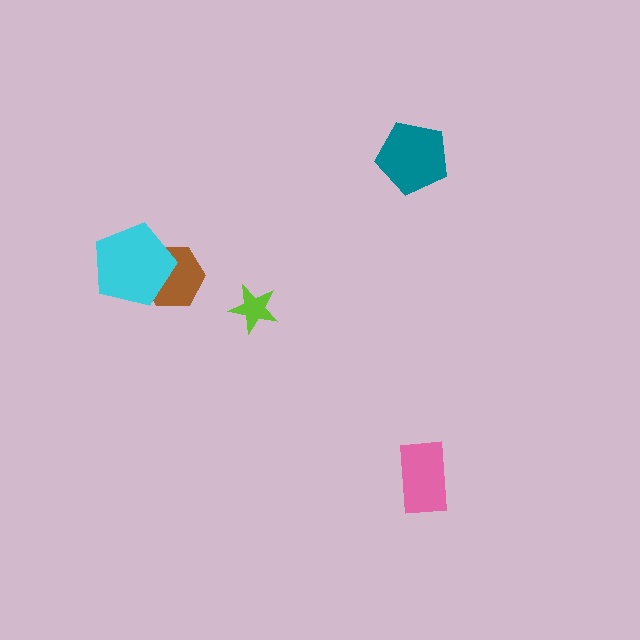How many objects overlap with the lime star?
0 objects overlap with the lime star.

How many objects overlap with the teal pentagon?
0 objects overlap with the teal pentagon.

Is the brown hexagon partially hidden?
Yes, it is partially covered by another shape.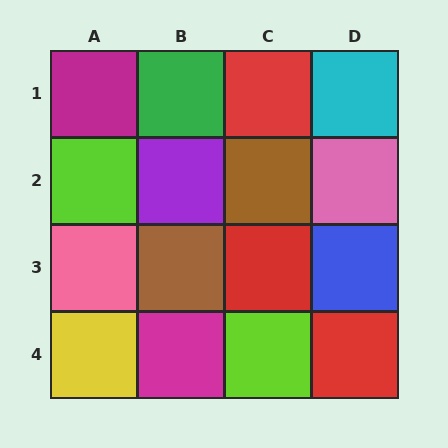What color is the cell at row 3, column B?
Brown.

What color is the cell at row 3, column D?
Blue.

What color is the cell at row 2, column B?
Purple.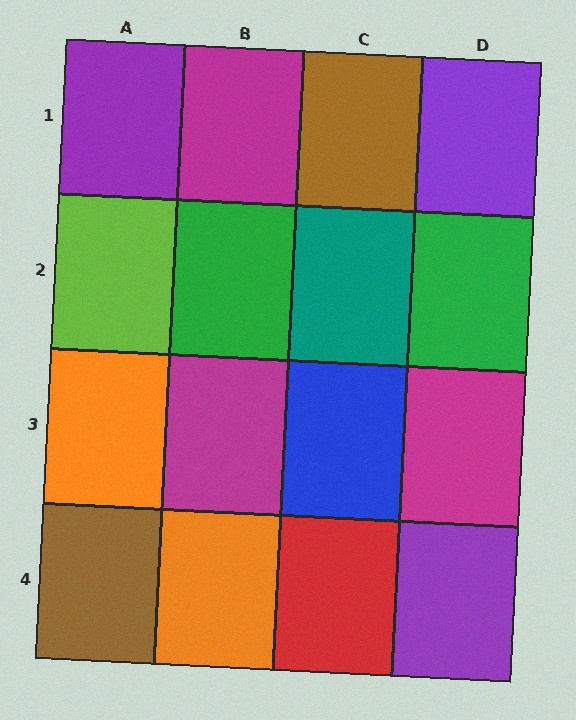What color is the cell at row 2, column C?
Teal.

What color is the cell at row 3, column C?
Blue.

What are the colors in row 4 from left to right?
Brown, orange, red, purple.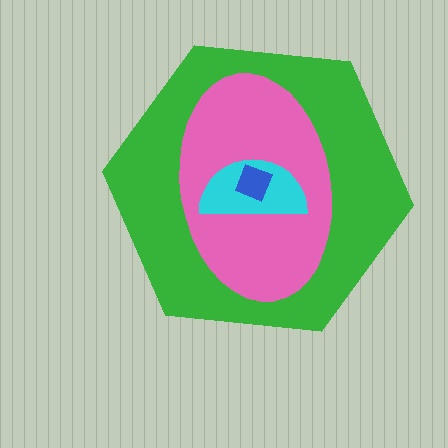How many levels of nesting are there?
4.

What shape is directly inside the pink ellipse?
The cyan semicircle.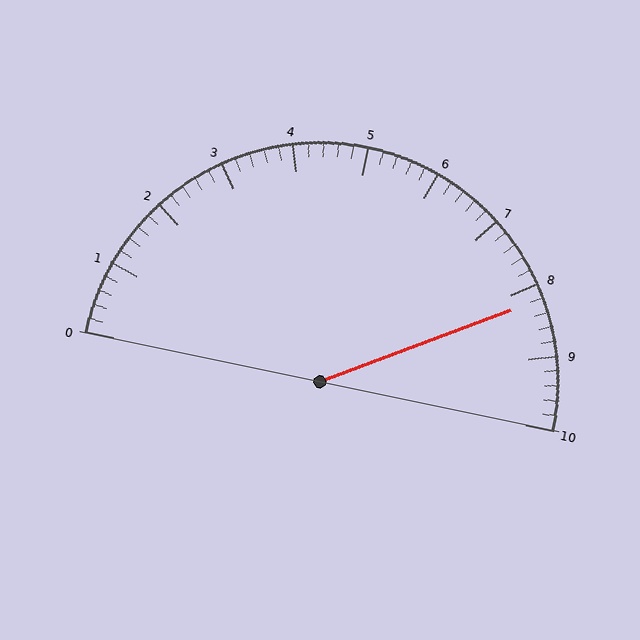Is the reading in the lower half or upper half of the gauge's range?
The reading is in the upper half of the range (0 to 10).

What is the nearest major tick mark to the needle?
The nearest major tick mark is 8.